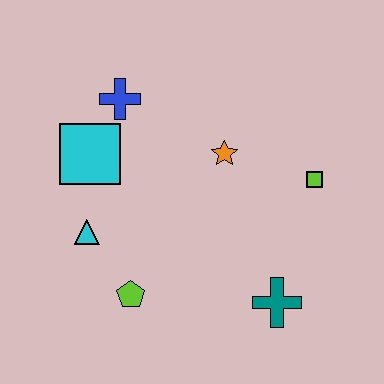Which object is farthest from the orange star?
The lime pentagon is farthest from the orange star.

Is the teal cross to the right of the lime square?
No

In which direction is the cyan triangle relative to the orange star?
The cyan triangle is to the left of the orange star.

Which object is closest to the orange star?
The lime square is closest to the orange star.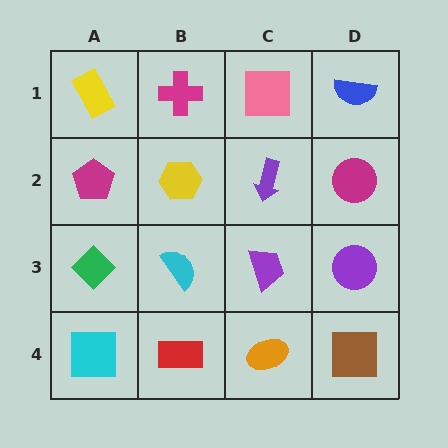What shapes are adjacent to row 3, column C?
A purple arrow (row 2, column C), an orange ellipse (row 4, column C), a cyan semicircle (row 3, column B), a purple circle (row 3, column D).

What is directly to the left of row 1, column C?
A magenta cross.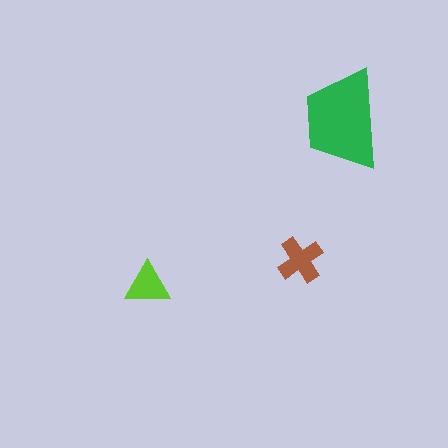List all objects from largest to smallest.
The green trapezoid, the brown cross, the lime triangle.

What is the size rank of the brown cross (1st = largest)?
2nd.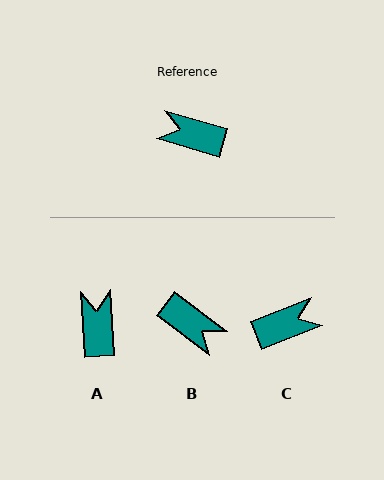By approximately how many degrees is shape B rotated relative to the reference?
Approximately 159 degrees counter-clockwise.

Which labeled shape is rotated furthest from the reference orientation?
B, about 159 degrees away.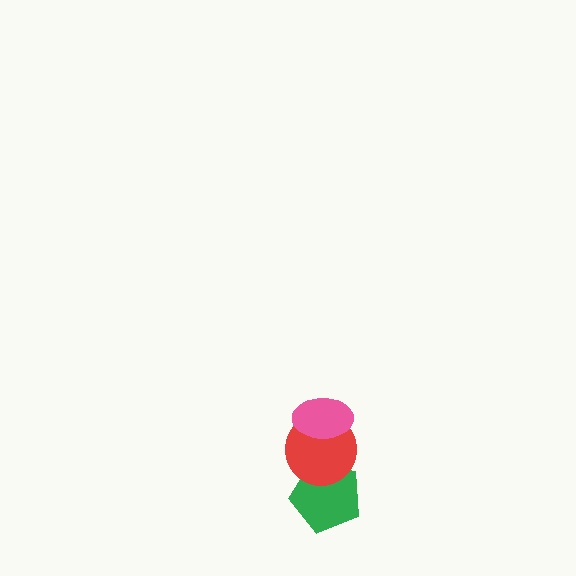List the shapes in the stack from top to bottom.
From top to bottom: the pink ellipse, the red circle, the green pentagon.